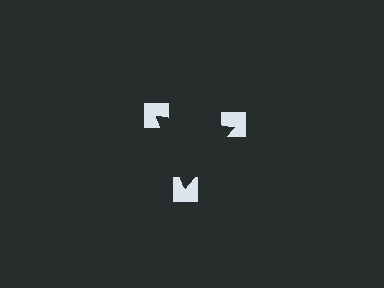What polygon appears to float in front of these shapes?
An illusory triangle — its edges are inferred from the aligned wedge cuts in the notched squares, not physically drawn.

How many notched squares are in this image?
There are 3 — one at each vertex of the illusory triangle.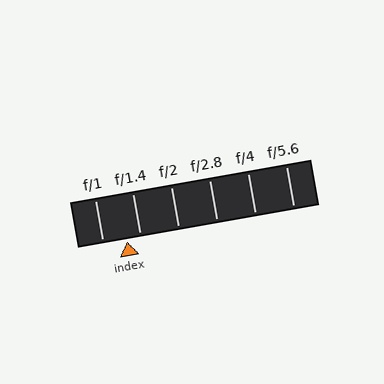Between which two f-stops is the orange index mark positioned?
The index mark is between f/1 and f/1.4.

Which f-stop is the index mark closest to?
The index mark is closest to f/1.4.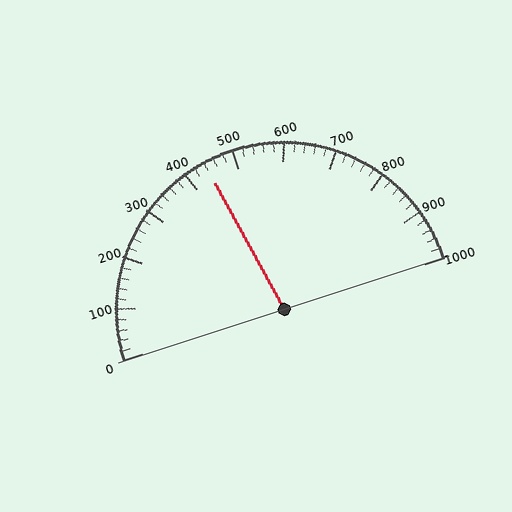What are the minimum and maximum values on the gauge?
The gauge ranges from 0 to 1000.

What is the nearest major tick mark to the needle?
The nearest major tick mark is 400.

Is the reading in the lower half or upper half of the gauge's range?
The reading is in the lower half of the range (0 to 1000).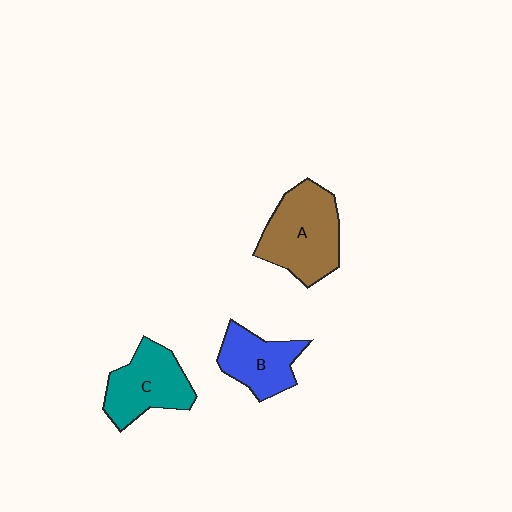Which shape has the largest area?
Shape A (brown).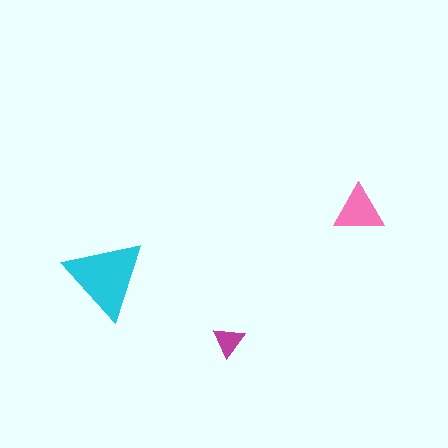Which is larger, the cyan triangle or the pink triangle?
The cyan one.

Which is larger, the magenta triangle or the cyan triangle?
The cyan one.